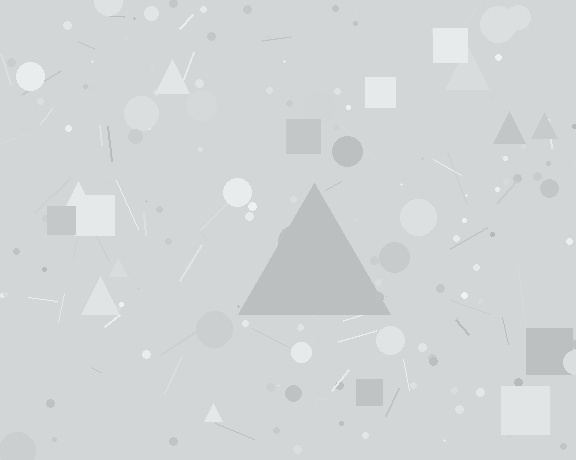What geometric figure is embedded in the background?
A triangle is embedded in the background.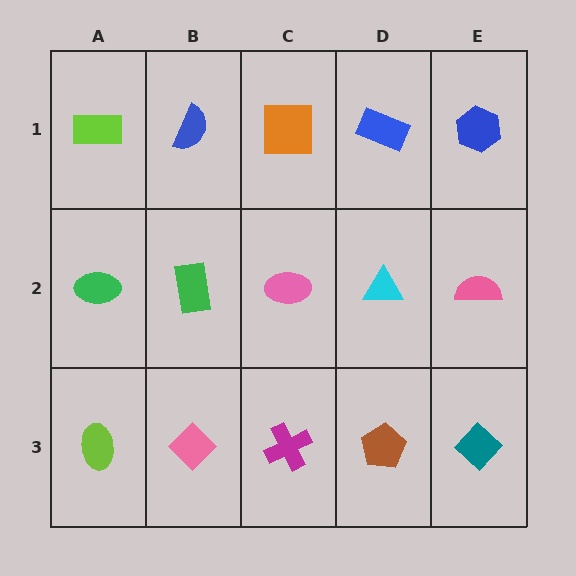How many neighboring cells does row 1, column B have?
3.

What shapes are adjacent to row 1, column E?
A pink semicircle (row 2, column E), a blue rectangle (row 1, column D).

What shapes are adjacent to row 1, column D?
A cyan triangle (row 2, column D), an orange square (row 1, column C), a blue hexagon (row 1, column E).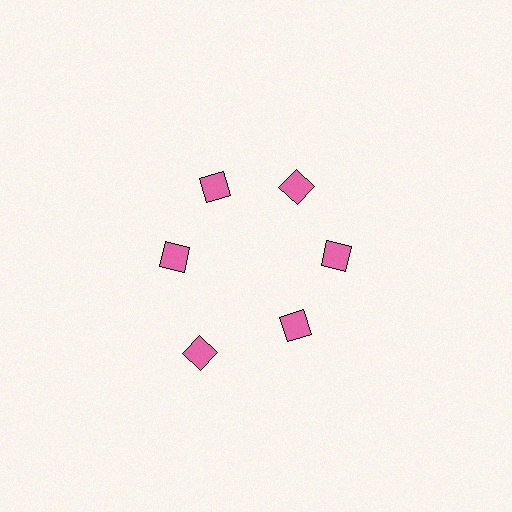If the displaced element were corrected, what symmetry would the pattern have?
It would have 6-fold rotational symmetry — the pattern would map onto itself every 60 degrees.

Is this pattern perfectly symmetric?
No. The 6 pink squares are arranged in a ring, but one element near the 7 o'clock position is pushed outward from the center, breaking the 6-fold rotational symmetry.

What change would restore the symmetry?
The symmetry would be restored by moving it inward, back onto the ring so that all 6 squares sit at equal angles and equal distance from the center.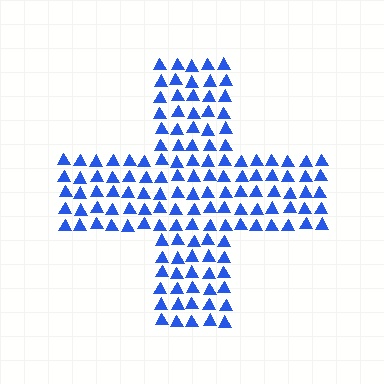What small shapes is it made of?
It is made of small triangles.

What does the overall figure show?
The overall figure shows a cross.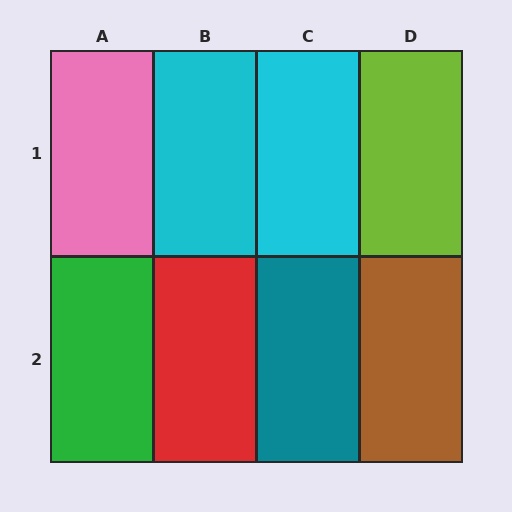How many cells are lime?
1 cell is lime.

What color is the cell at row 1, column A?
Pink.